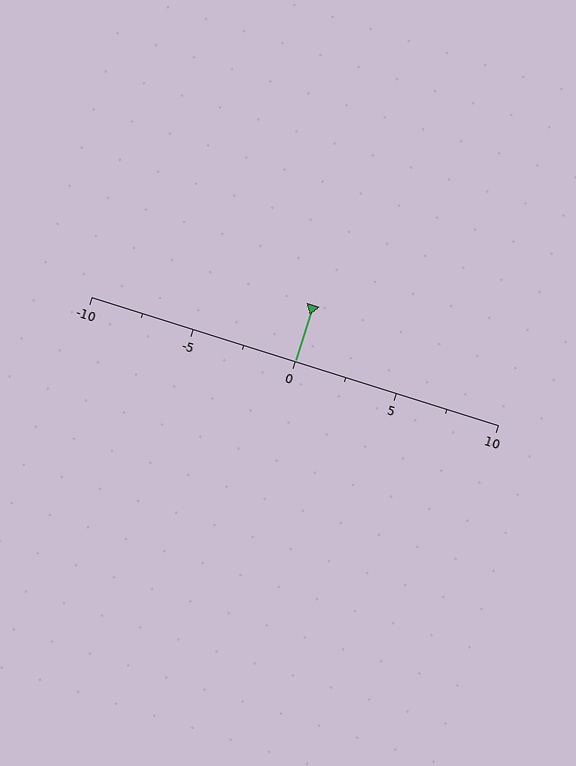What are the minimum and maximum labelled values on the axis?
The axis runs from -10 to 10.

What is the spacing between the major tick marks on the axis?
The major ticks are spaced 5 apart.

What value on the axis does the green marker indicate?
The marker indicates approximately 0.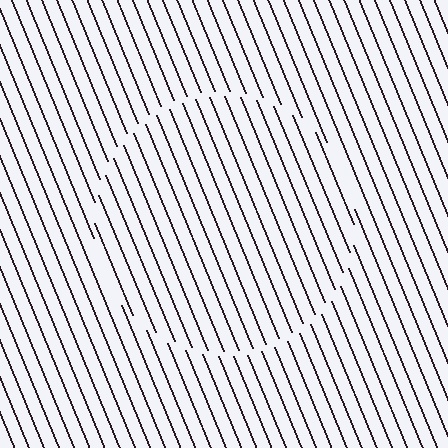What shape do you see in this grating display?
An illusory circle. The interior of the shape contains the same grating, shifted by half a period — the contour is defined by the phase discontinuity where line-ends from the inner and outer gratings abut.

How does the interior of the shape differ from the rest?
The interior of the shape contains the same grating, shifted by half a period — the contour is defined by the phase discontinuity where line-ends from the inner and outer gratings abut.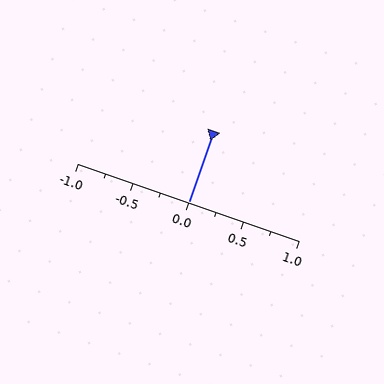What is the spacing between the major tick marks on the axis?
The major ticks are spaced 0.5 apart.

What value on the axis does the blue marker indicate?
The marker indicates approximately 0.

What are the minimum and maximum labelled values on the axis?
The axis runs from -1.0 to 1.0.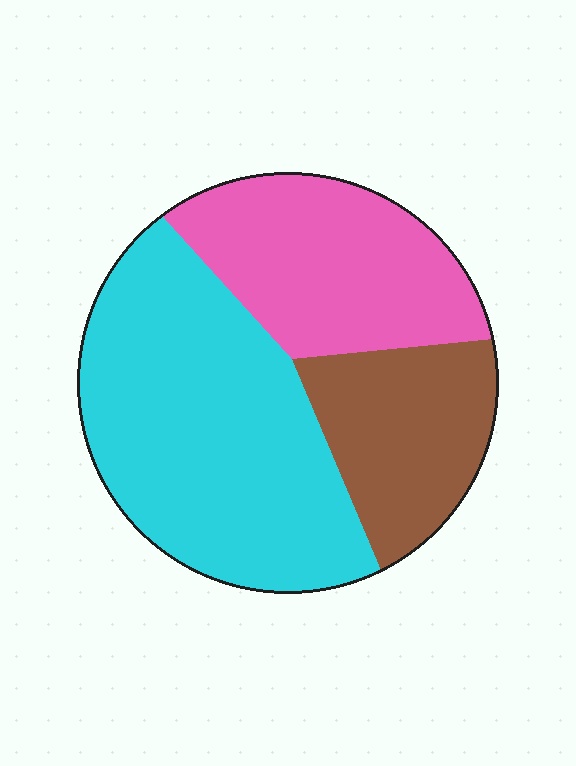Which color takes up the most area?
Cyan, at roughly 50%.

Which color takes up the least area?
Brown, at roughly 20%.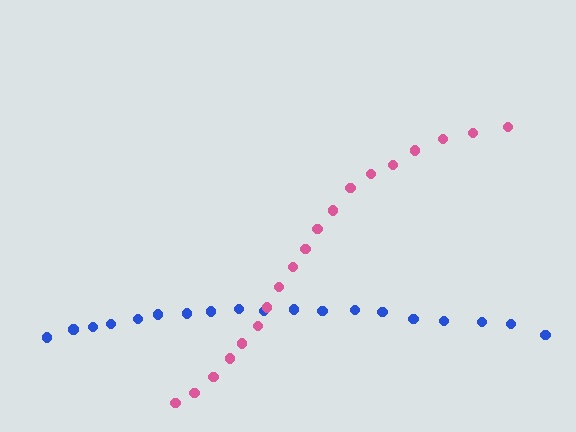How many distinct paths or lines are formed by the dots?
There are 2 distinct paths.